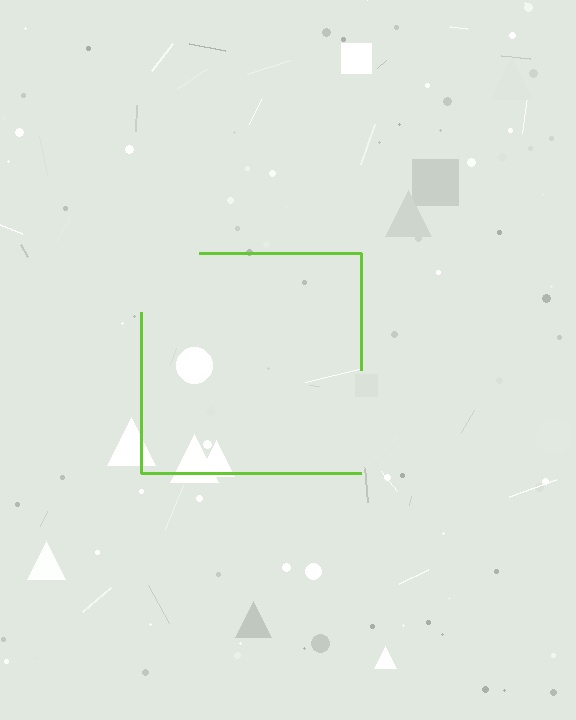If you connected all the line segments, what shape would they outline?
They would outline a square.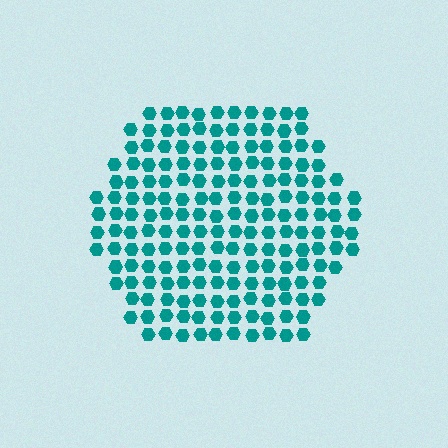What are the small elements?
The small elements are hexagons.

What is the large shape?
The large shape is a hexagon.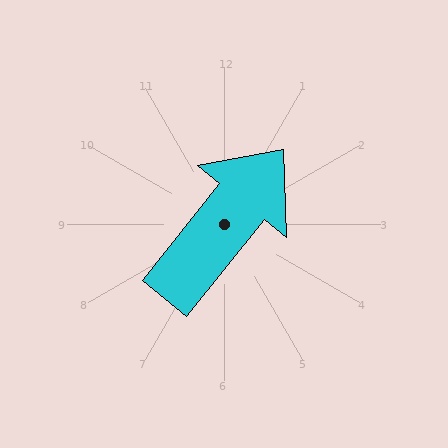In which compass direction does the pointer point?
Northeast.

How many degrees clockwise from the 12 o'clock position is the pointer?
Approximately 39 degrees.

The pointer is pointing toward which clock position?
Roughly 1 o'clock.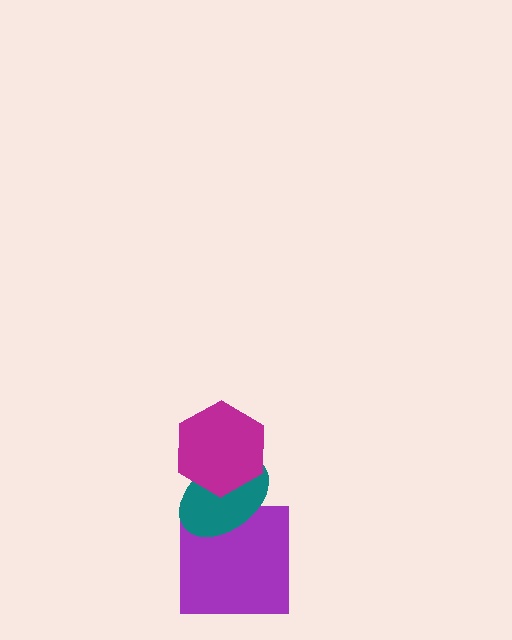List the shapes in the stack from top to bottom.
From top to bottom: the magenta hexagon, the teal ellipse, the purple square.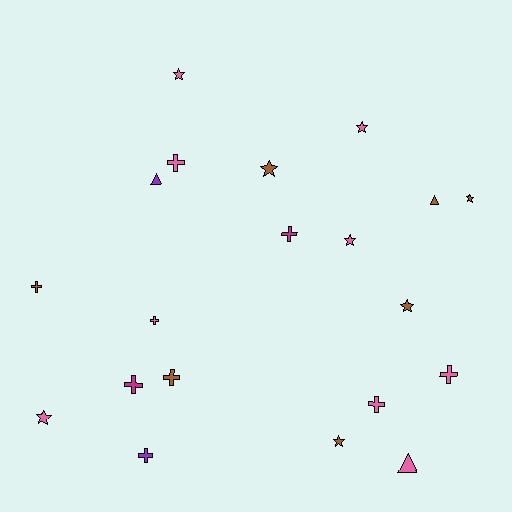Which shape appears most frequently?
Cross, with 9 objects.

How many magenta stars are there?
There are no magenta stars.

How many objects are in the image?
There are 20 objects.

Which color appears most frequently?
Pink, with 9 objects.